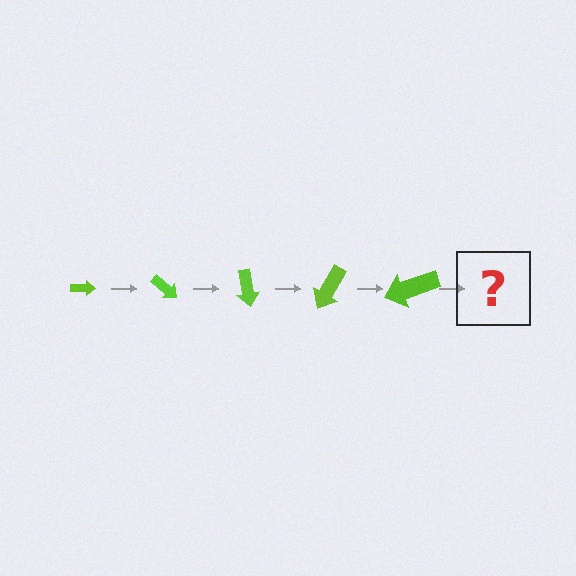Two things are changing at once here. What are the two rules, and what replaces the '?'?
The two rules are that the arrow grows larger each step and it rotates 40 degrees each step. The '?' should be an arrow, larger than the previous one and rotated 200 degrees from the start.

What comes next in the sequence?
The next element should be an arrow, larger than the previous one and rotated 200 degrees from the start.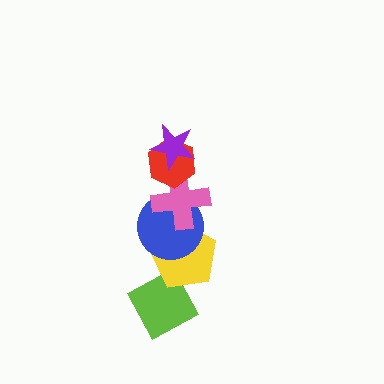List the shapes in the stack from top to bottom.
From top to bottom: the purple star, the red hexagon, the pink cross, the blue circle, the yellow pentagon, the lime diamond.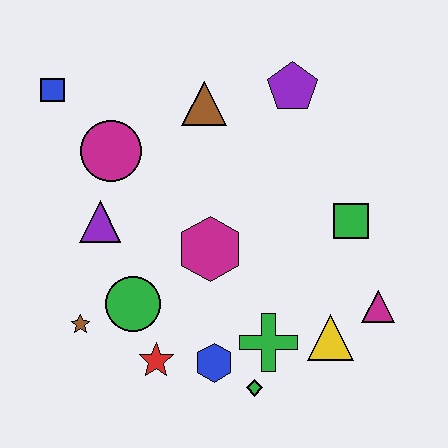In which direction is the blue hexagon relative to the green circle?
The blue hexagon is to the right of the green circle.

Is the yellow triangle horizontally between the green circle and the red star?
No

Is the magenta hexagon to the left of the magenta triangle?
Yes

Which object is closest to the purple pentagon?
The brown triangle is closest to the purple pentagon.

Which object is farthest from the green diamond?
The blue square is farthest from the green diamond.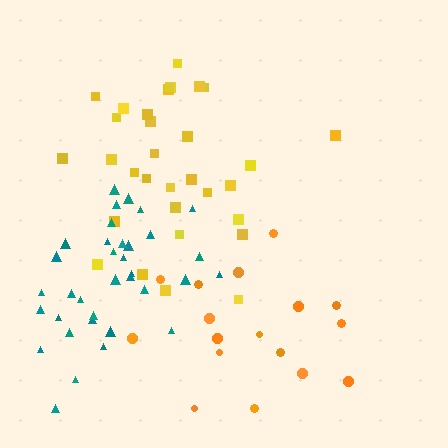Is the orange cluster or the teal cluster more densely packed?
Teal.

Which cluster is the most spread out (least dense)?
Orange.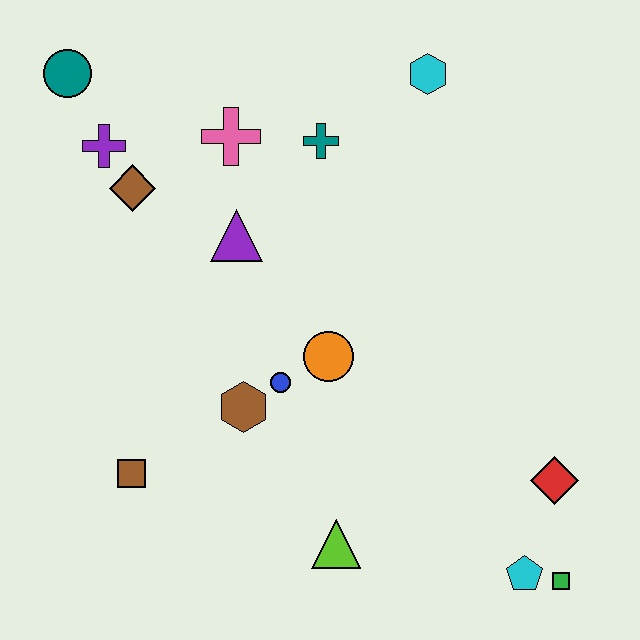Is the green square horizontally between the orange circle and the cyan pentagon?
No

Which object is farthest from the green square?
The teal circle is farthest from the green square.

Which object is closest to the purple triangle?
The pink cross is closest to the purple triangle.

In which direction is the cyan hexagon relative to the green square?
The cyan hexagon is above the green square.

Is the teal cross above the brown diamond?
Yes